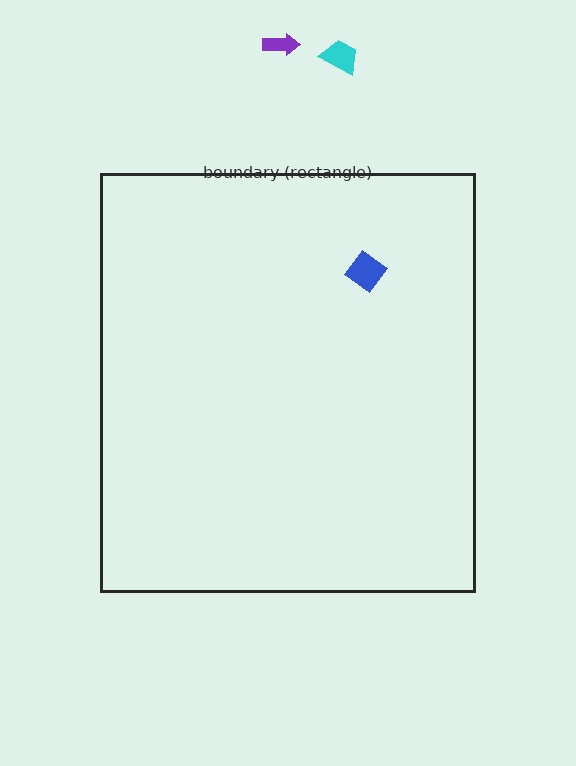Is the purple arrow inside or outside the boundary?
Outside.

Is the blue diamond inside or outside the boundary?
Inside.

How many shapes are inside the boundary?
1 inside, 2 outside.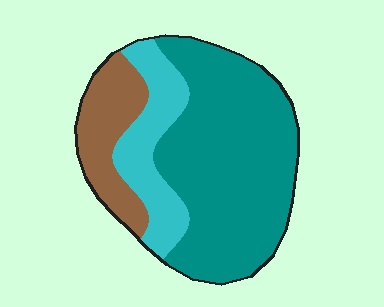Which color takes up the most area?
Teal, at roughly 60%.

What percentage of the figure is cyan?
Cyan covers 20% of the figure.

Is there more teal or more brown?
Teal.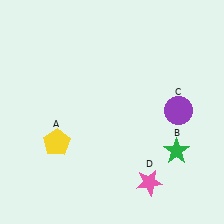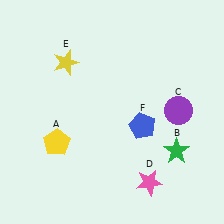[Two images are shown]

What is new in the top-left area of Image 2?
A yellow star (E) was added in the top-left area of Image 2.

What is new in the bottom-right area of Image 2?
A blue pentagon (F) was added in the bottom-right area of Image 2.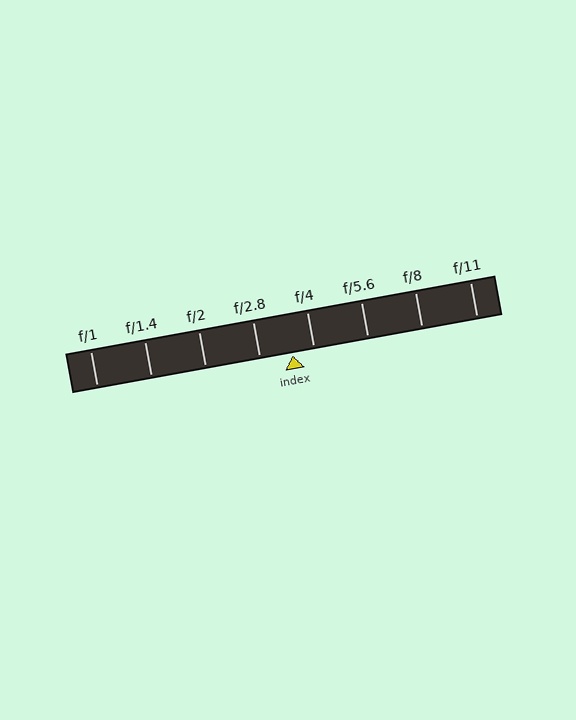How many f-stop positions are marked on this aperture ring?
There are 8 f-stop positions marked.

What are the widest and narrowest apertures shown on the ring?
The widest aperture shown is f/1 and the narrowest is f/11.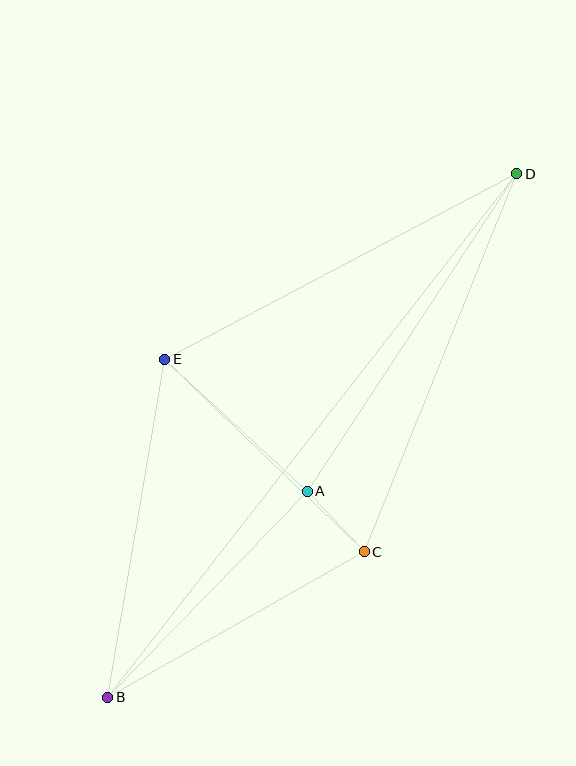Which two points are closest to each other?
Points A and C are closest to each other.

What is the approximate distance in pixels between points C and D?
The distance between C and D is approximately 408 pixels.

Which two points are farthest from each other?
Points B and D are farthest from each other.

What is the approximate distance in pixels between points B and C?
The distance between B and C is approximately 295 pixels.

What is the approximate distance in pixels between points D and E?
The distance between D and E is approximately 398 pixels.